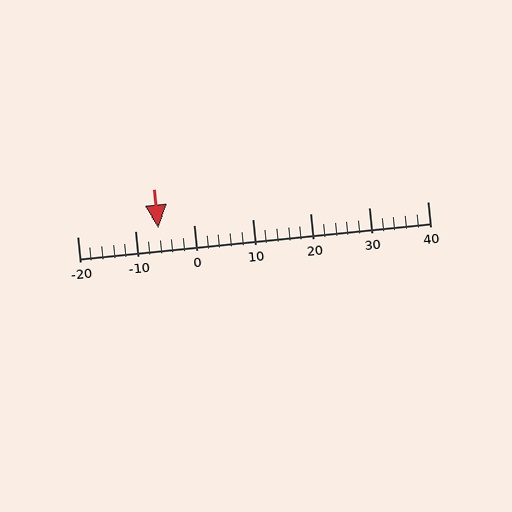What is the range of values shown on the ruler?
The ruler shows values from -20 to 40.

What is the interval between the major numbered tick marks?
The major tick marks are spaced 10 units apart.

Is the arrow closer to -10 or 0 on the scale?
The arrow is closer to -10.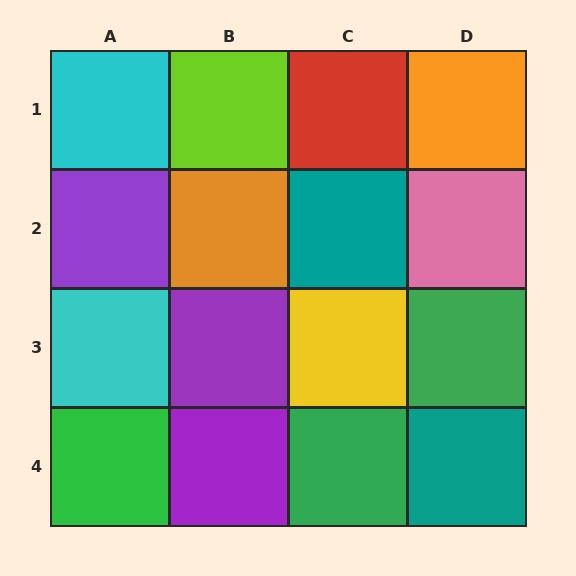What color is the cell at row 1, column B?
Lime.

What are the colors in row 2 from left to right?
Purple, orange, teal, pink.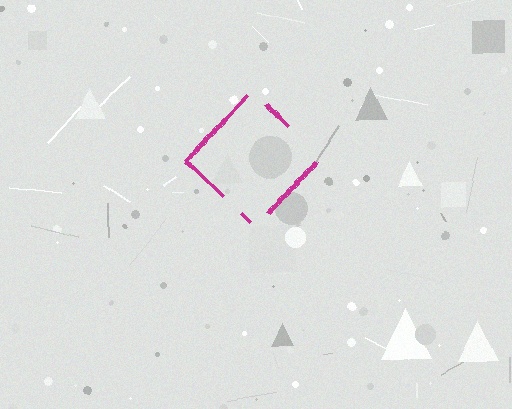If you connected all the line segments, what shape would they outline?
They would outline a diamond.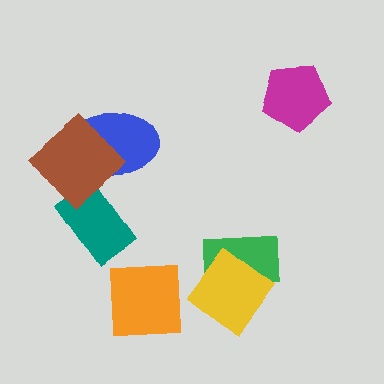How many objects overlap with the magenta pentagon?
0 objects overlap with the magenta pentagon.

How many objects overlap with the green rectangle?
1 object overlaps with the green rectangle.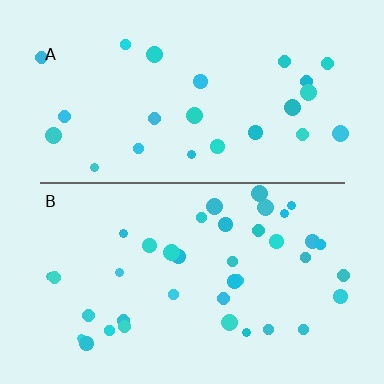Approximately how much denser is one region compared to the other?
Approximately 1.6× — region B over region A.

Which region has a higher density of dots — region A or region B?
B (the bottom).